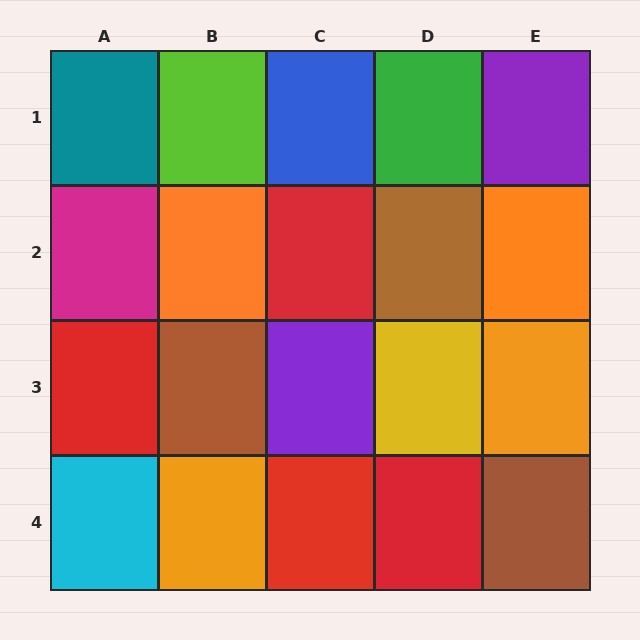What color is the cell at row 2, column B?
Orange.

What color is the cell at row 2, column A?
Magenta.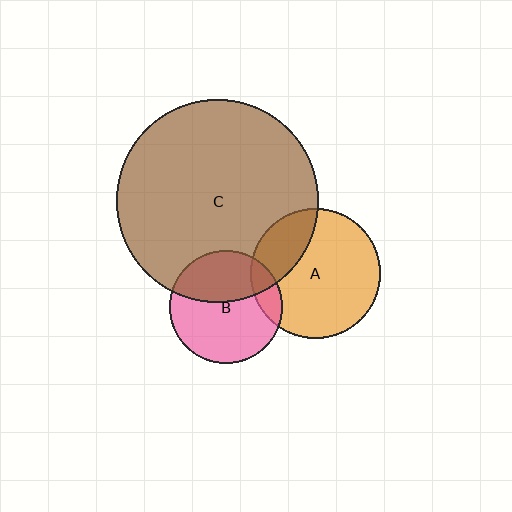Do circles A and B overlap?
Yes.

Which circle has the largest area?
Circle C (brown).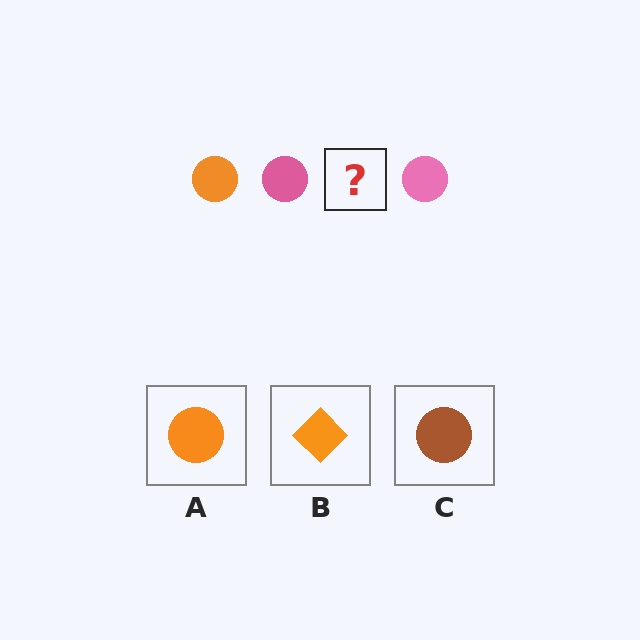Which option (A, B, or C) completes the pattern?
A.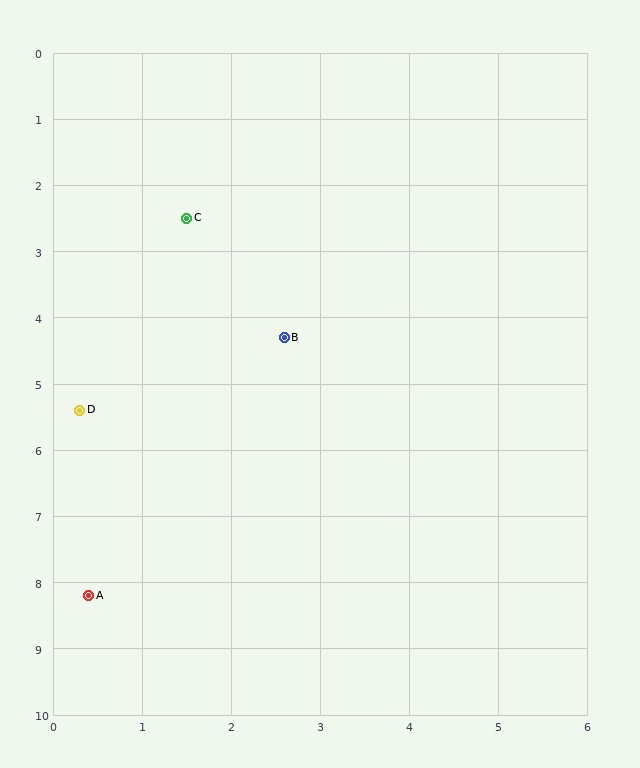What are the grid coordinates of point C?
Point C is at approximately (1.5, 2.5).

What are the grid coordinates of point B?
Point B is at approximately (2.6, 4.3).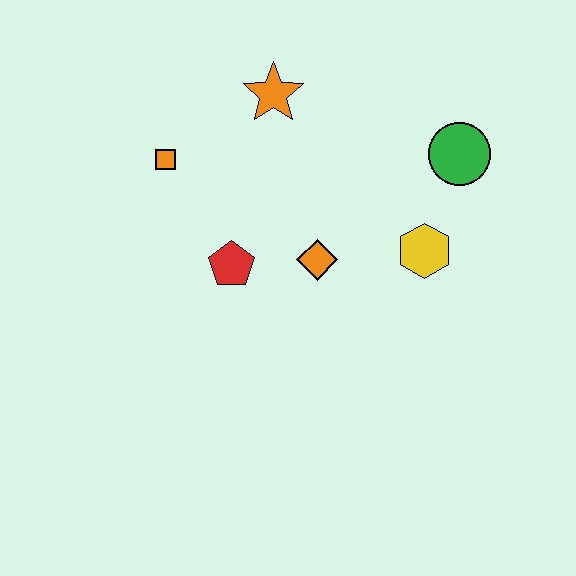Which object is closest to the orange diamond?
The red pentagon is closest to the orange diamond.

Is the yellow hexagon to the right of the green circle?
No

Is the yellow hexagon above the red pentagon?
Yes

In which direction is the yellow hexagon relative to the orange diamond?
The yellow hexagon is to the right of the orange diamond.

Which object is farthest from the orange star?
The yellow hexagon is farthest from the orange star.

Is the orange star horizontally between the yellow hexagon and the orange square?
Yes